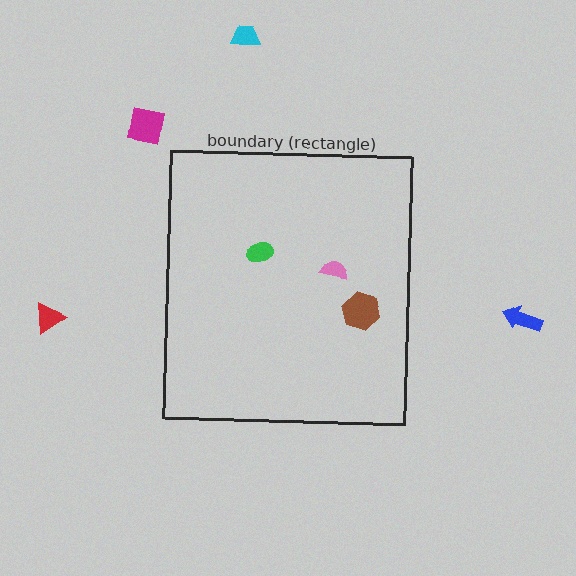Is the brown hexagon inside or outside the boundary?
Inside.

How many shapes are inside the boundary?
3 inside, 4 outside.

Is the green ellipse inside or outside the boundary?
Inside.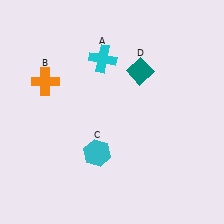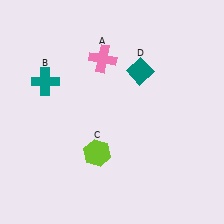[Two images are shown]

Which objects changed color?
A changed from cyan to pink. B changed from orange to teal. C changed from cyan to lime.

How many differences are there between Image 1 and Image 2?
There are 3 differences between the two images.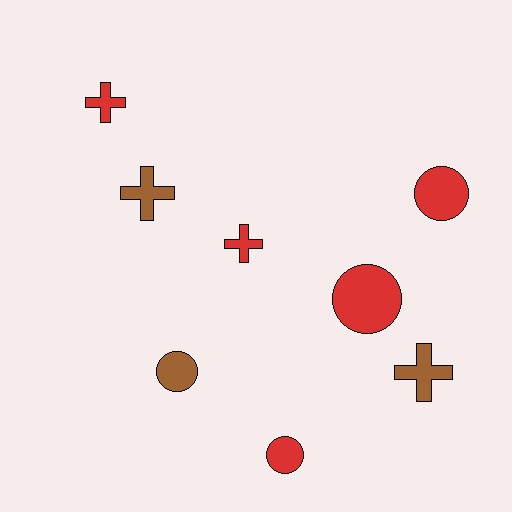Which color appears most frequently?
Red, with 5 objects.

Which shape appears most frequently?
Cross, with 4 objects.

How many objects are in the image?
There are 8 objects.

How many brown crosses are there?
There are 2 brown crosses.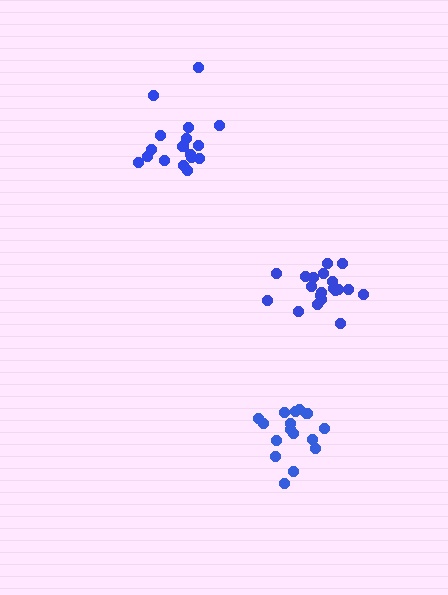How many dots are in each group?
Group 1: 17 dots, Group 2: 20 dots, Group 3: 18 dots (55 total).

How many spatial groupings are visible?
There are 3 spatial groupings.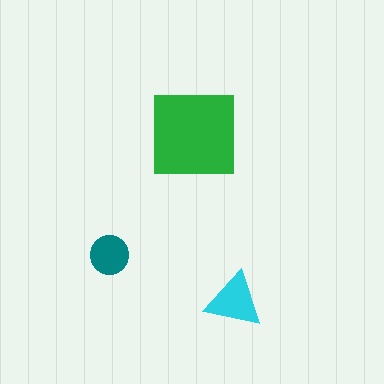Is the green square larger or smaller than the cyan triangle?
Larger.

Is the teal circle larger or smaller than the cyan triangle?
Smaller.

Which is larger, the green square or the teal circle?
The green square.